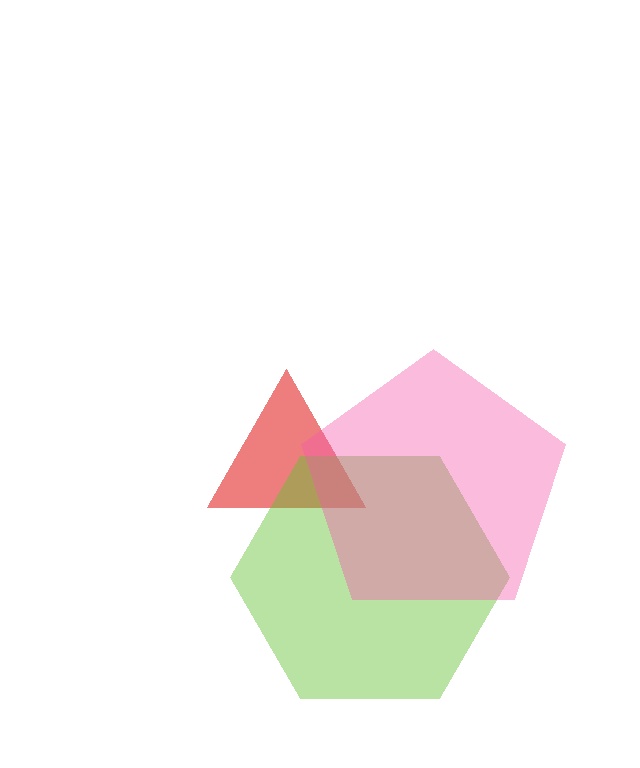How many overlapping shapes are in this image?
There are 3 overlapping shapes in the image.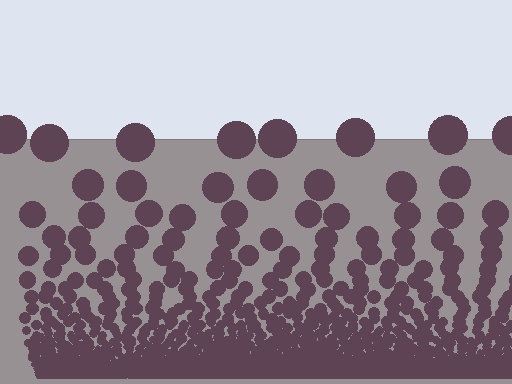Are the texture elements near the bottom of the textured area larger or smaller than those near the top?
Smaller. The gradient is inverted — elements near the bottom are smaller and denser.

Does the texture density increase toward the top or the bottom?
Density increases toward the bottom.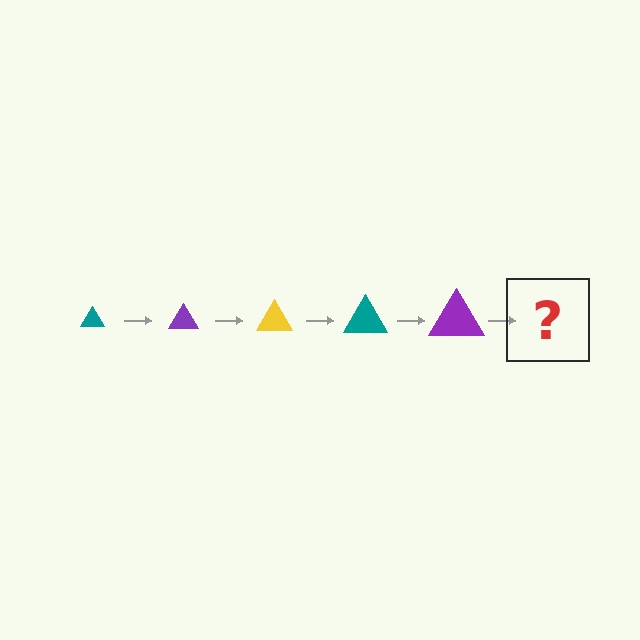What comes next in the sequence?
The next element should be a yellow triangle, larger than the previous one.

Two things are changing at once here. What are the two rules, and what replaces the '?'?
The two rules are that the triangle grows larger each step and the color cycles through teal, purple, and yellow. The '?' should be a yellow triangle, larger than the previous one.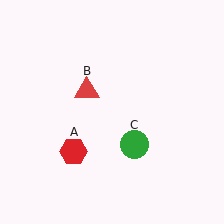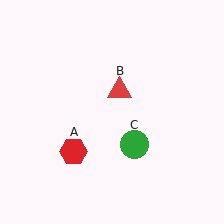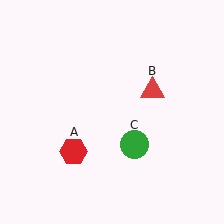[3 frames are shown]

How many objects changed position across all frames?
1 object changed position: red triangle (object B).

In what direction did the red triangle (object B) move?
The red triangle (object B) moved right.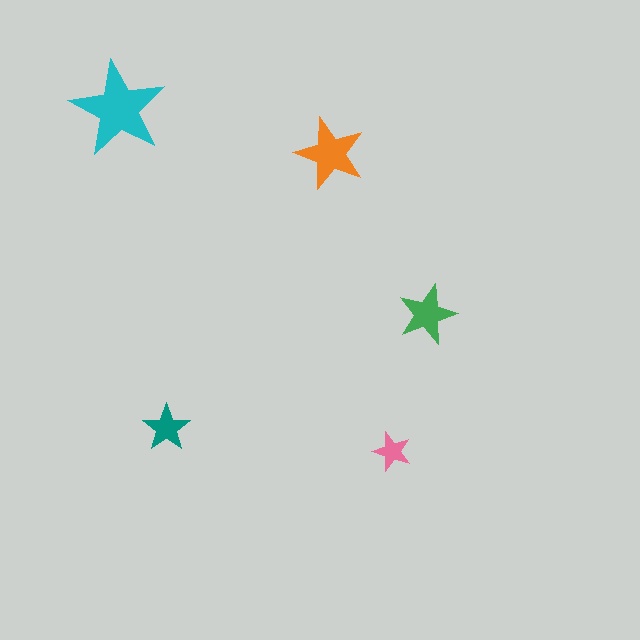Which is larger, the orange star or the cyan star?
The cyan one.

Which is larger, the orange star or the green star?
The orange one.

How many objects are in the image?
There are 5 objects in the image.